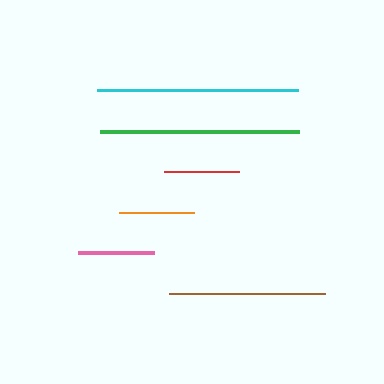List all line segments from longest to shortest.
From longest to shortest: cyan, green, brown, pink, orange, red.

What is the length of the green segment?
The green segment is approximately 198 pixels long.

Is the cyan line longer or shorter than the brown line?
The cyan line is longer than the brown line.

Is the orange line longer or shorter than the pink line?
The pink line is longer than the orange line.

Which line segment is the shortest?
The red line is the shortest at approximately 74 pixels.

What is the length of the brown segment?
The brown segment is approximately 156 pixels long.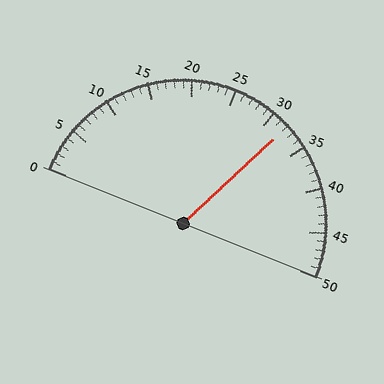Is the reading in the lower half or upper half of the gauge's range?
The reading is in the upper half of the range (0 to 50).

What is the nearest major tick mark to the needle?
The nearest major tick mark is 30.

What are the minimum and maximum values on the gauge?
The gauge ranges from 0 to 50.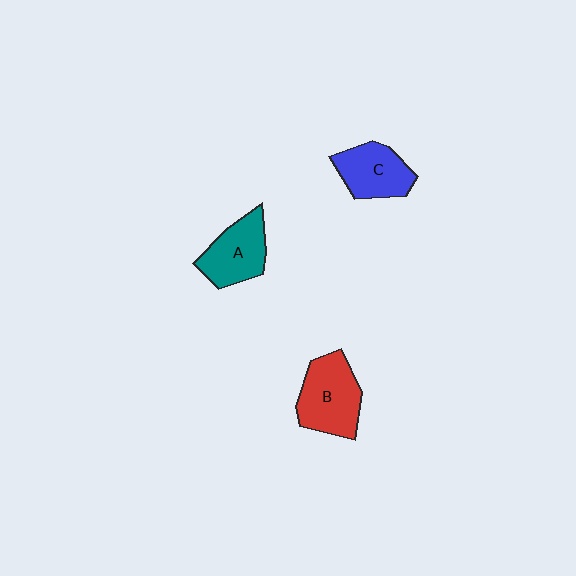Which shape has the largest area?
Shape B (red).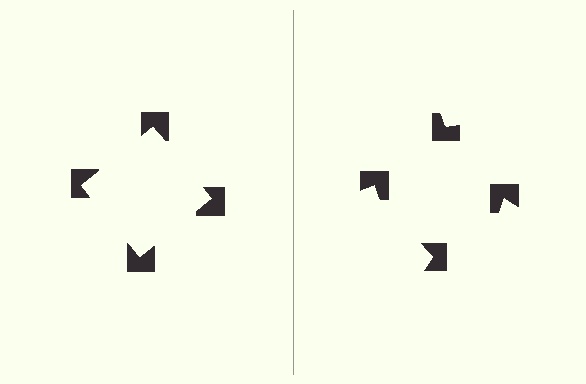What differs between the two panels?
The notched squares are positioned identically on both sides; only the wedge orientations differ. On the left they align to a square; on the right they are misaligned.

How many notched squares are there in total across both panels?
8 — 4 on each side.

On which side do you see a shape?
An illusory square appears on the left side. On the right side the wedge cuts are rotated, so no coherent shape forms.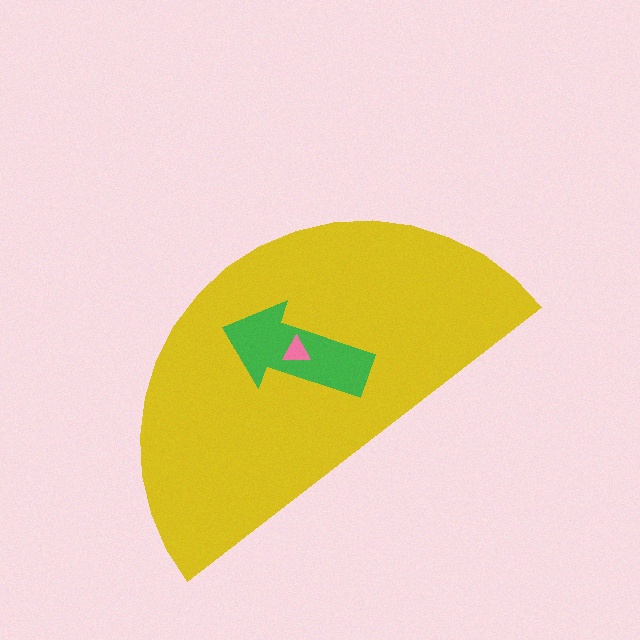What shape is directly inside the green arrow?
The pink triangle.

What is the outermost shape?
The yellow semicircle.